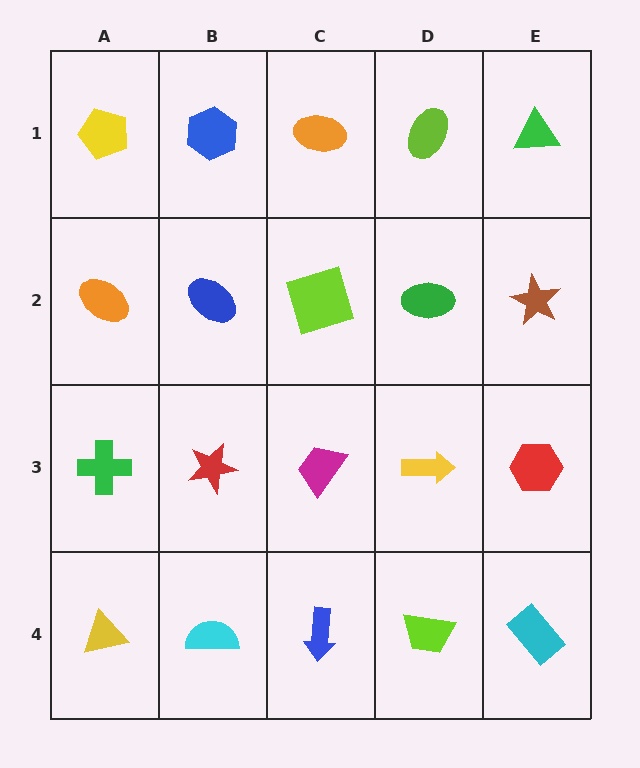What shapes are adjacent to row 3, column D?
A green ellipse (row 2, column D), a lime trapezoid (row 4, column D), a magenta trapezoid (row 3, column C), a red hexagon (row 3, column E).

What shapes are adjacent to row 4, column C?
A magenta trapezoid (row 3, column C), a cyan semicircle (row 4, column B), a lime trapezoid (row 4, column D).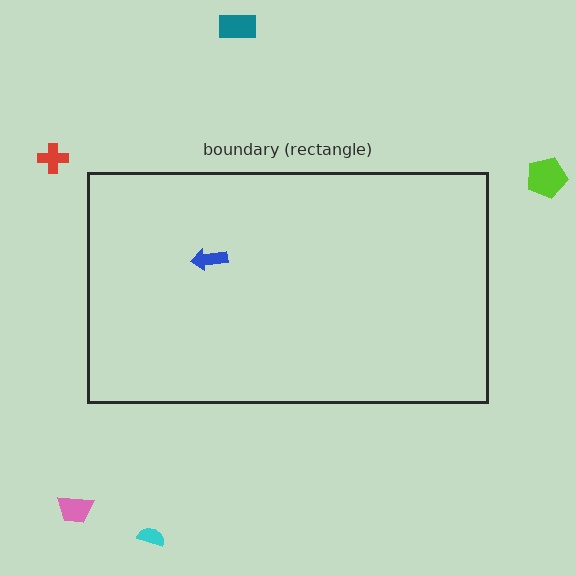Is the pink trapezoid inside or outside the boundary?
Outside.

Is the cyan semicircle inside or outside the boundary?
Outside.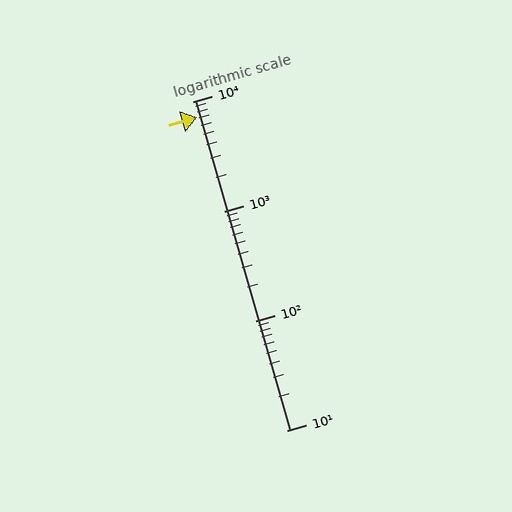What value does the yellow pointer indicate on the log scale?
The pointer indicates approximately 7100.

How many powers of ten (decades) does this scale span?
The scale spans 3 decades, from 10 to 10000.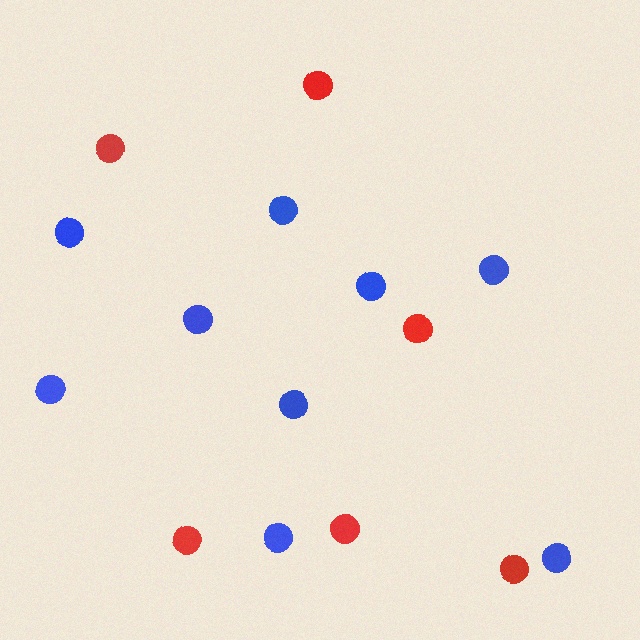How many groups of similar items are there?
There are 2 groups: one group of red circles (6) and one group of blue circles (9).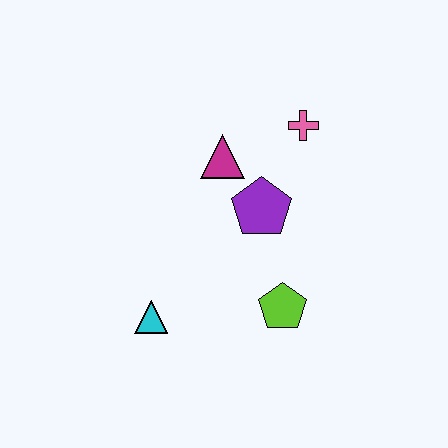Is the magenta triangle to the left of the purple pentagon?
Yes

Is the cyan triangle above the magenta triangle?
No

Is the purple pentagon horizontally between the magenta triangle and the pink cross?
Yes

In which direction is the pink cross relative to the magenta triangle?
The pink cross is to the right of the magenta triangle.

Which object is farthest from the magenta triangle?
The cyan triangle is farthest from the magenta triangle.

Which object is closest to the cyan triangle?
The lime pentagon is closest to the cyan triangle.